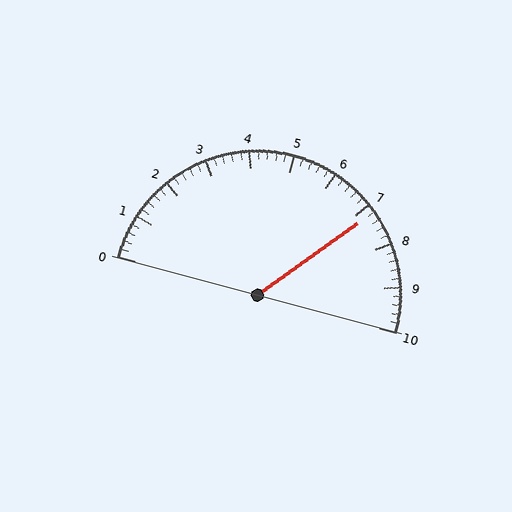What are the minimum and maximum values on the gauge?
The gauge ranges from 0 to 10.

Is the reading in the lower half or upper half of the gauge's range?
The reading is in the upper half of the range (0 to 10).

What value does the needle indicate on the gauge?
The needle indicates approximately 7.2.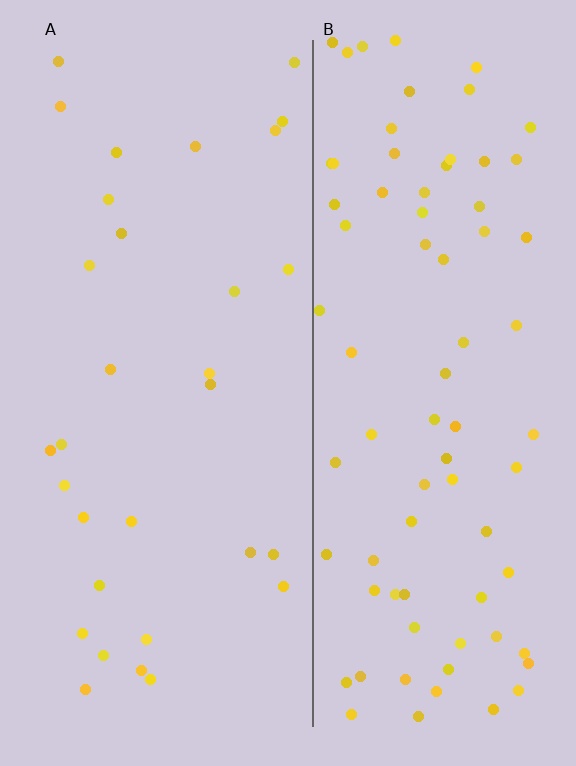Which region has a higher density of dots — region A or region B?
B (the right).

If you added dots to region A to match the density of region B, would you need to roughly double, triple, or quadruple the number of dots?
Approximately triple.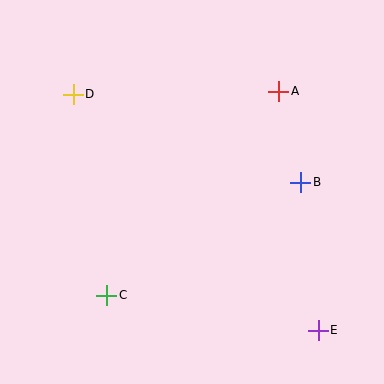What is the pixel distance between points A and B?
The distance between A and B is 94 pixels.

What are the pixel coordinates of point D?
Point D is at (73, 94).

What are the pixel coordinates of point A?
Point A is at (279, 91).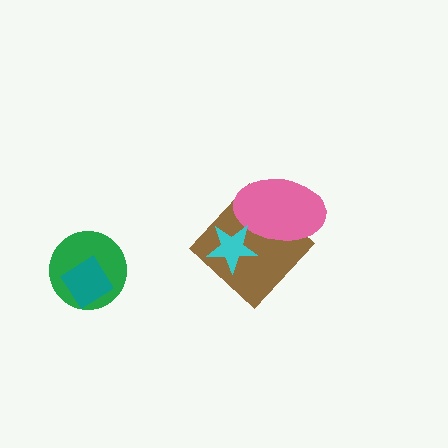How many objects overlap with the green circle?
1 object overlaps with the green circle.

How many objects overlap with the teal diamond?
1 object overlaps with the teal diamond.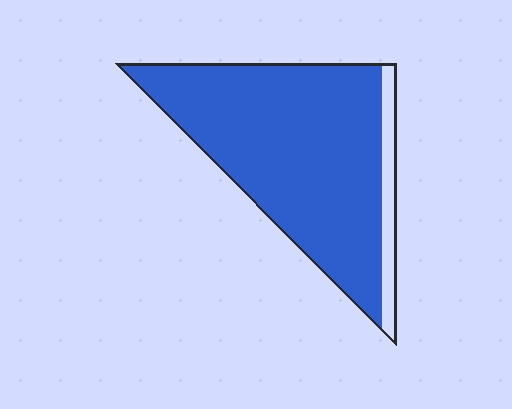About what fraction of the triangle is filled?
About nine tenths (9/10).